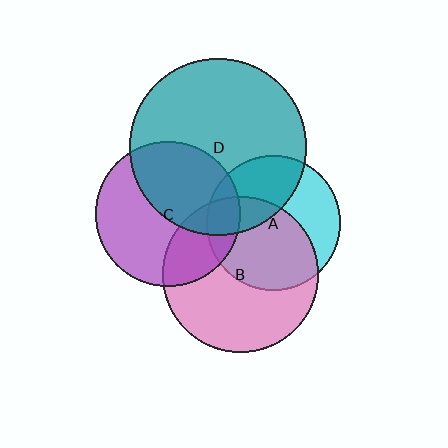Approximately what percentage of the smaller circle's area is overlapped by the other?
Approximately 45%.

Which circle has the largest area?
Circle D (teal).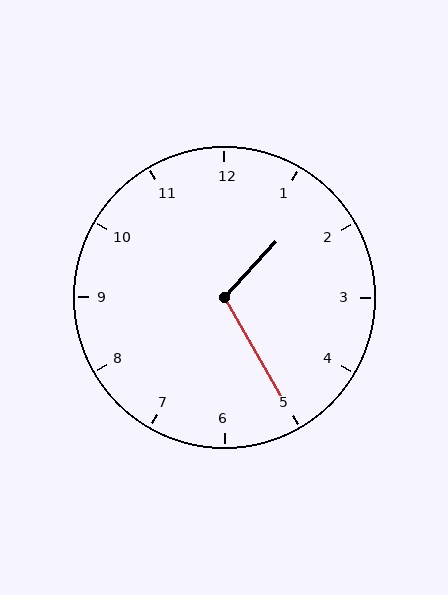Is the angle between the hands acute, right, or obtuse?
It is obtuse.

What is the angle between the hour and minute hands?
Approximately 108 degrees.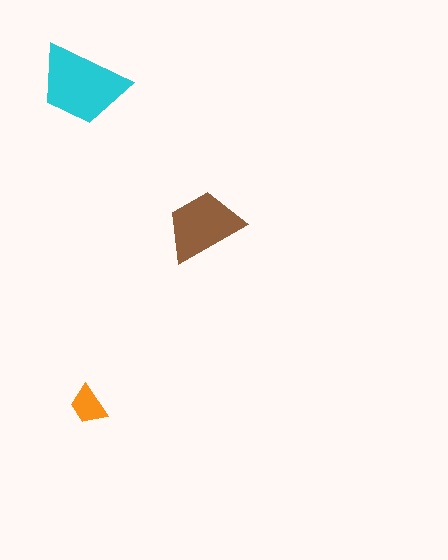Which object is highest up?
The cyan trapezoid is topmost.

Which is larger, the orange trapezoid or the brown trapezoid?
The brown one.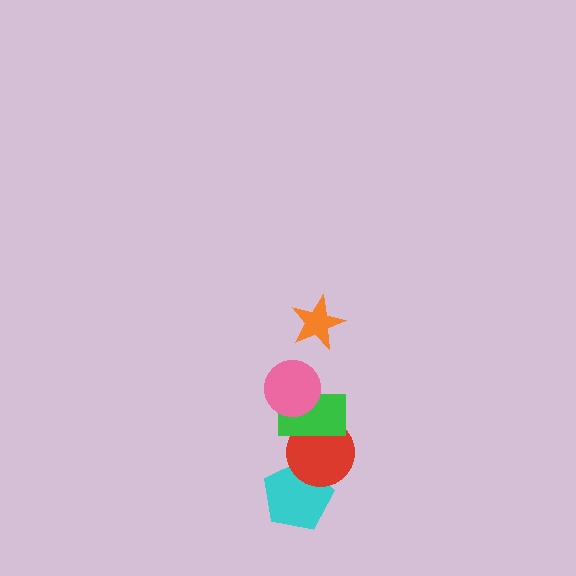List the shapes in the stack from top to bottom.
From top to bottom: the orange star, the pink circle, the green rectangle, the red circle, the cyan pentagon.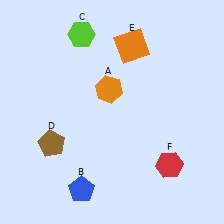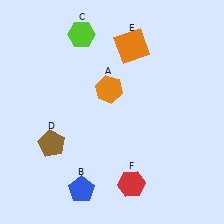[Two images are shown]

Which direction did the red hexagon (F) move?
The red hexagon (F) moved left.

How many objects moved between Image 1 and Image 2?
1 object moved between the two images.